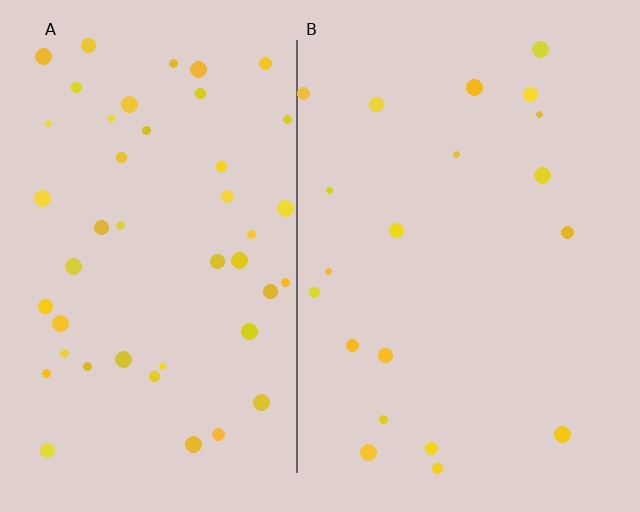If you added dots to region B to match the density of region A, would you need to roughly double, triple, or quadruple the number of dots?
Approximately double.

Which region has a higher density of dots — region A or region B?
A (the left).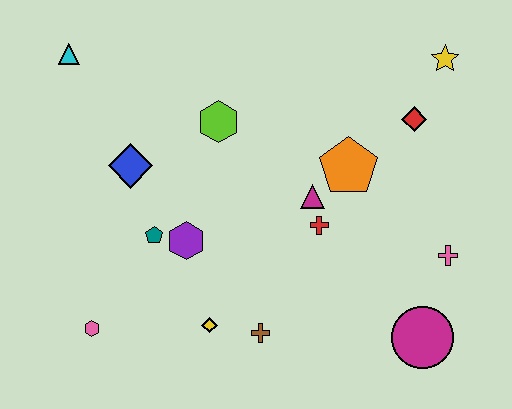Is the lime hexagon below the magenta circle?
No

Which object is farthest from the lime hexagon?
The magenta circle is farthest from the lime hexagon.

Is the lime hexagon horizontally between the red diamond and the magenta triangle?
No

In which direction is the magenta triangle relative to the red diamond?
The magenta triangle is to the left of the red diamond.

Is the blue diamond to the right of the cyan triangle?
Yes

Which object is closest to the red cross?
The magenta triangle is closest to the red cross.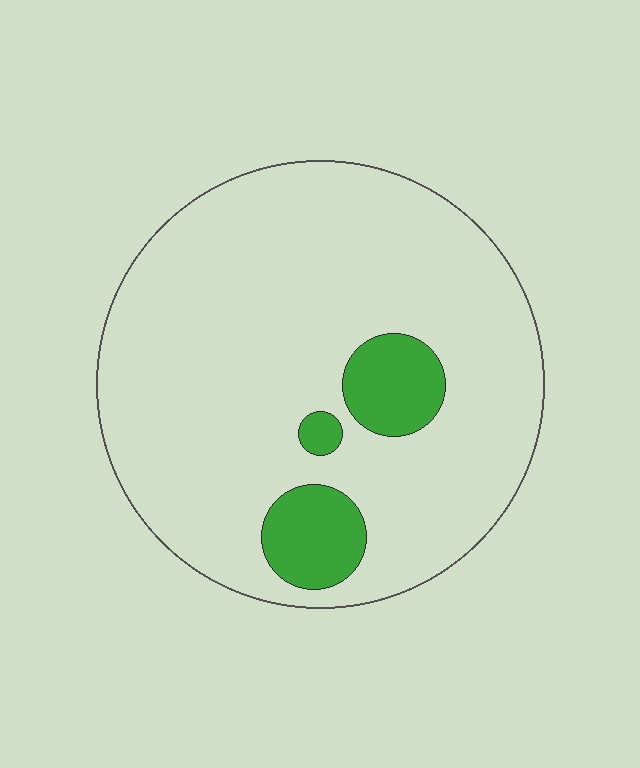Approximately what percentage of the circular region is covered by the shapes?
Approximately 10%.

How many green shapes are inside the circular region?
3.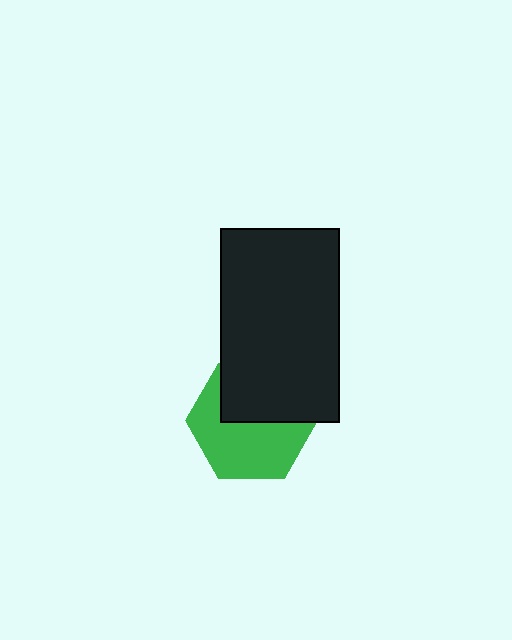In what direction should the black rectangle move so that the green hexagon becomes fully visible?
The black rectangle should move up. That is the shortest direction to clear the overlap and leave the green hexagon fully visible.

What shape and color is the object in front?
The object in front is a black rectangle.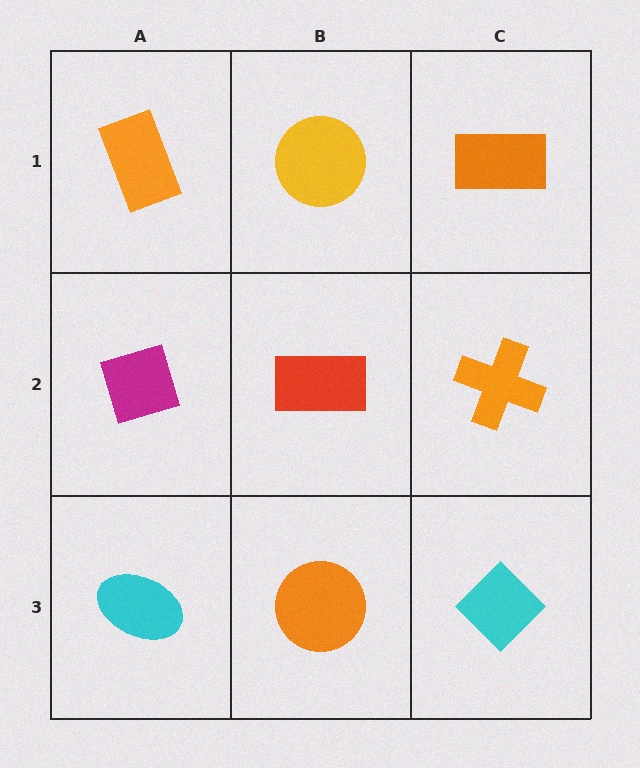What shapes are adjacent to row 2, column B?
A yellow circle (row 1, column B), an orange circle (row 3, column B), a magenta diamond (row 2, column A), an orange cross (row 2, column C).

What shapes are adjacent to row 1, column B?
A red rectangle (row 2, column B), an orange rectangle (row 1, column A), an orange rectangle (row 1, column C).